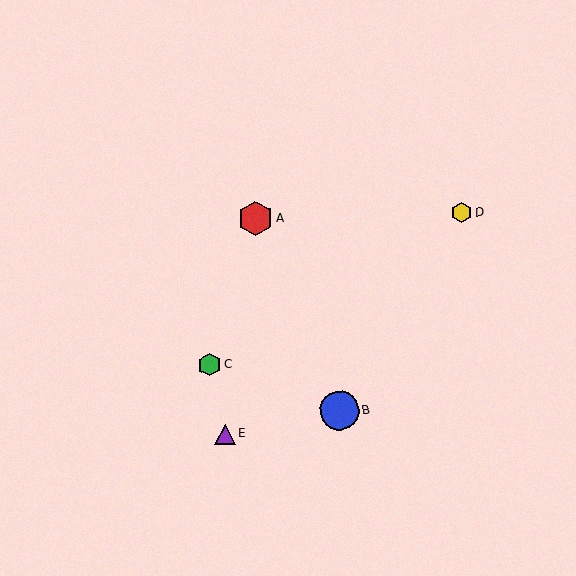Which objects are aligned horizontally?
Objects A, D are aligned horizontally.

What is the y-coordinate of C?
Object C is at y≈365.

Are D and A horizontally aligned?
Yes, both are at y≈212.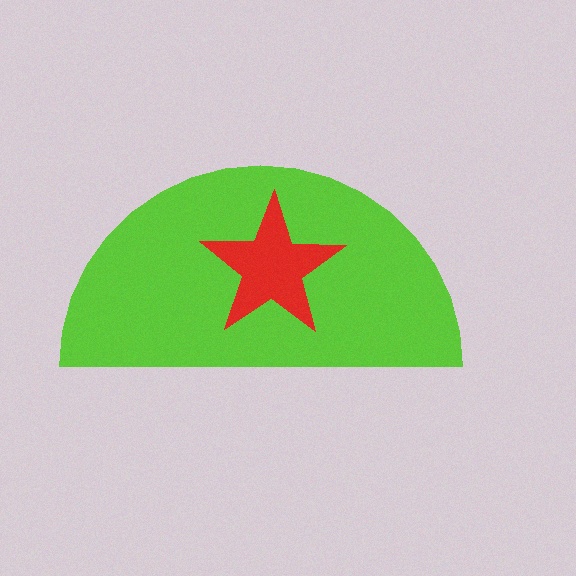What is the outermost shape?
The lime semicircle.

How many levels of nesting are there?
2.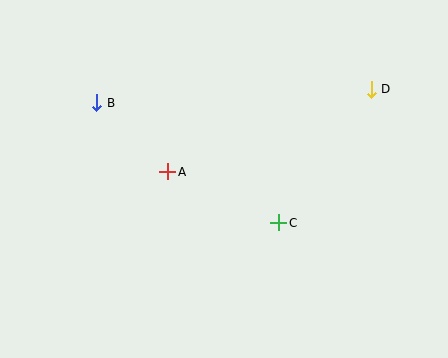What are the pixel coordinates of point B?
Point B is at (97, 103).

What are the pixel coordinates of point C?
Point C is at (279, 223).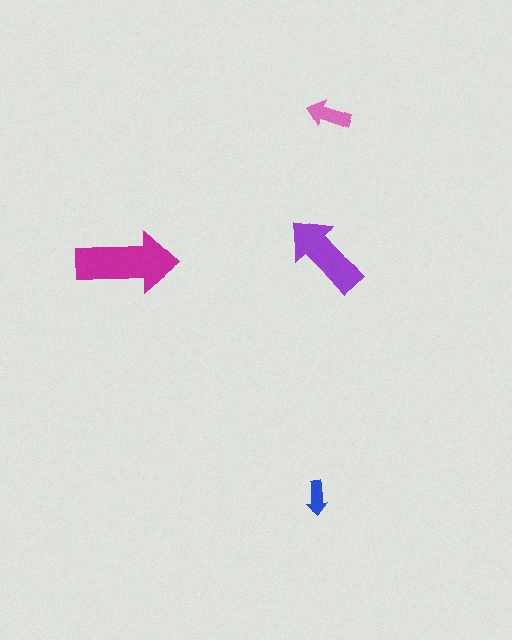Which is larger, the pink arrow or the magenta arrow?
The magenta one.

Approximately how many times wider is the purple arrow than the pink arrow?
About 2 times wider.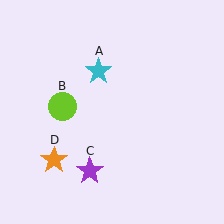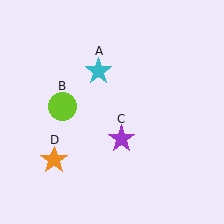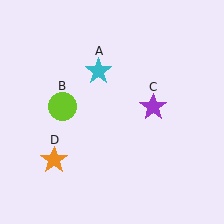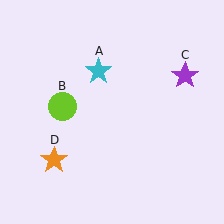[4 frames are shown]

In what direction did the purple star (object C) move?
The purple star (object C) moved up and to the right.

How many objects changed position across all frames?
1 object changed position: purple star (object C).